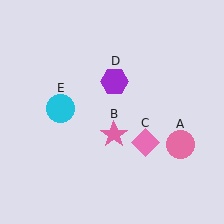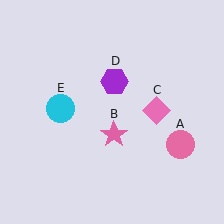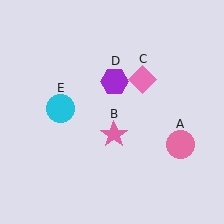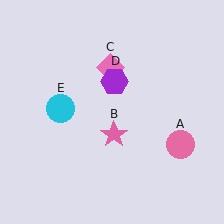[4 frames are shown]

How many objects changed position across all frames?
1 object changed position: pink diamond (object C).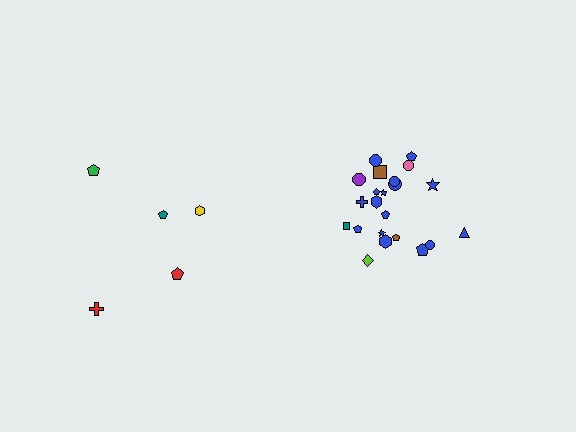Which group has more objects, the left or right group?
The right group.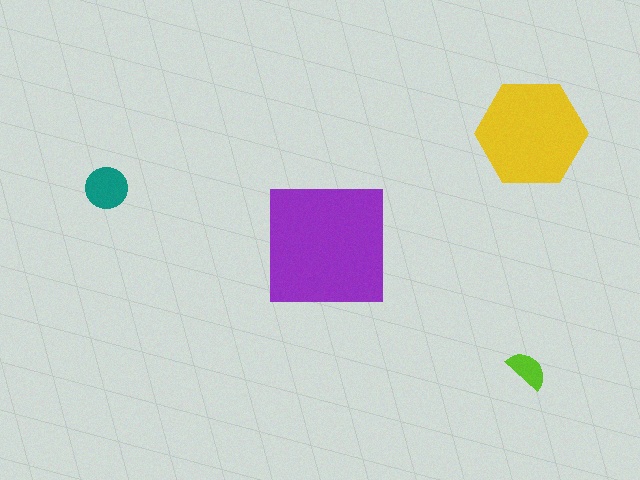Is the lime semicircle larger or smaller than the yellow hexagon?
Smaller.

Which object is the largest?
The purple square.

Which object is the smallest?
The lime semicircle.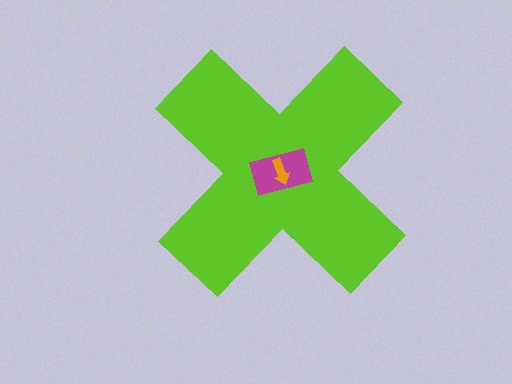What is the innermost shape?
The orange arrow.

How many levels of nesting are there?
3.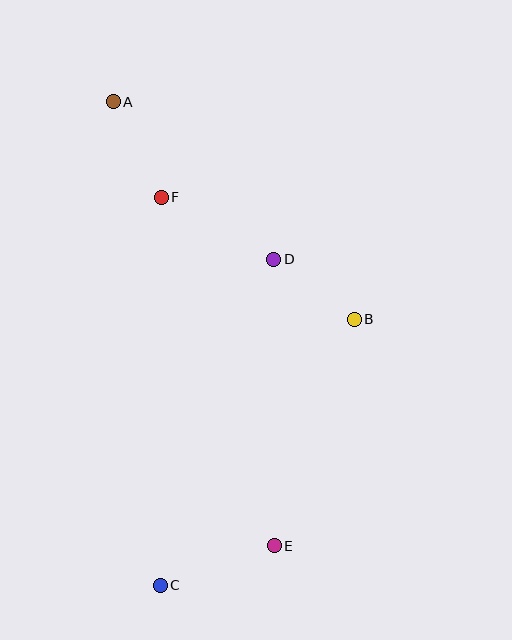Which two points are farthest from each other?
Points A and C are farthest from each other.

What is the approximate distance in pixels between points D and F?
The distance between D and F is approximately 128 pixels.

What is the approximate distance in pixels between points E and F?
The distance between E and F is approximately 366 pixels.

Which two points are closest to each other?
Points B and D are closest to each other.